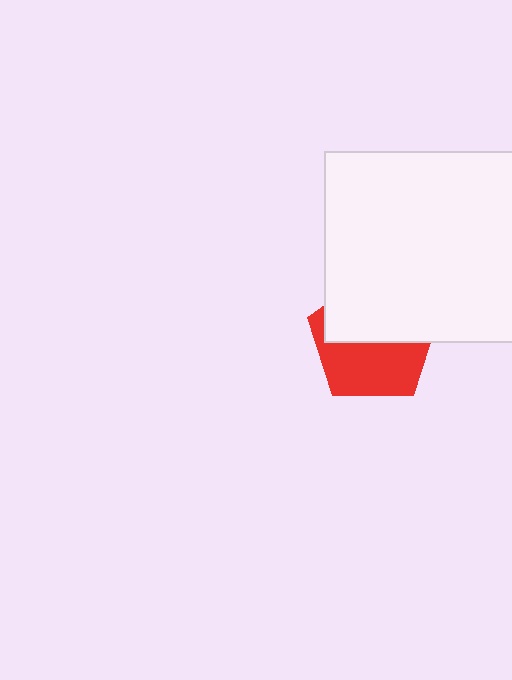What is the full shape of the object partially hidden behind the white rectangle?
The partially hidden object is a red pentagon.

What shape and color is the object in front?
The object in front is a white rectangle.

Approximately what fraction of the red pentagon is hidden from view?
Roughly 52% of the red pentagon is hidden behind the white rectangle.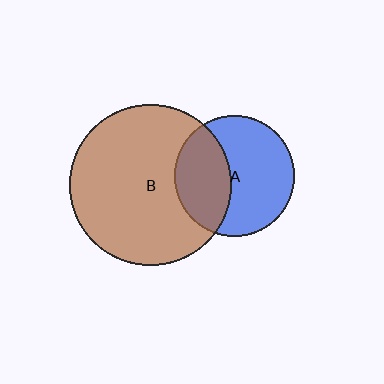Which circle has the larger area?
Circle B (brown).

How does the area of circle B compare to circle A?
Approximately 1.8 times.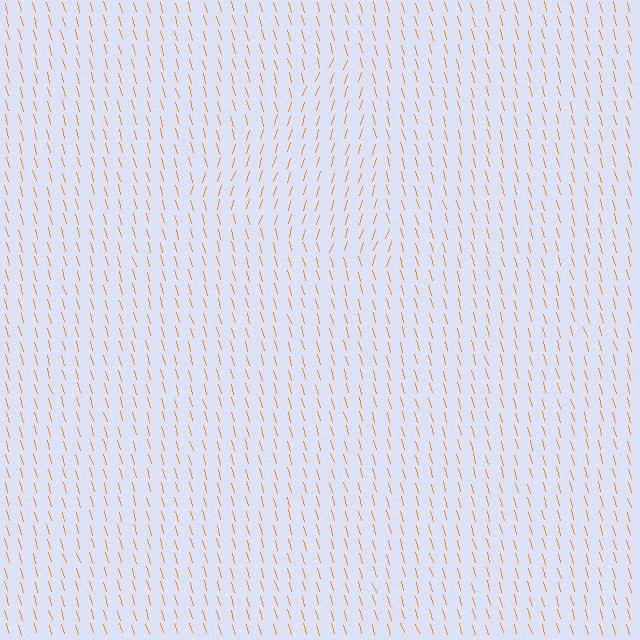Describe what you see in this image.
The image is filled with small orange line segments. A triangle region in the image has lines oriented differently from the surrounding lines, creating a visible texture boundary.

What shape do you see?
I see a triangle.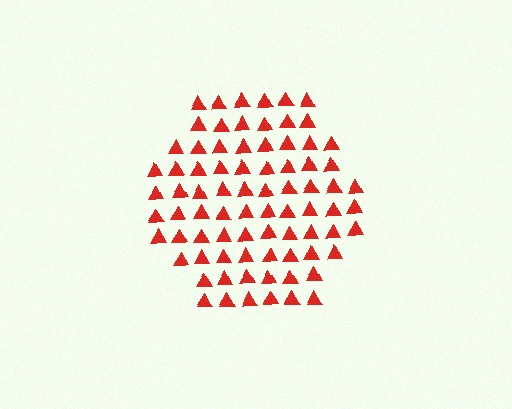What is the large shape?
The large shape is a hexagon.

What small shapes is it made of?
It is made of small triangles.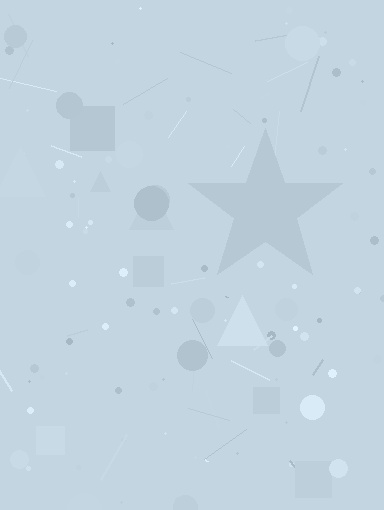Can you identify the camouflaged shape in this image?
The camouflaged shape is a star.